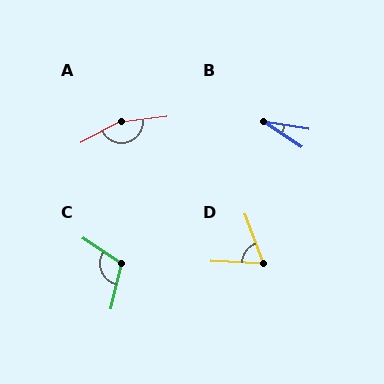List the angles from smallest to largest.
B (23°), D (67°), C (110°), A (158°).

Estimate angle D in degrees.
Approximately 67 degrees.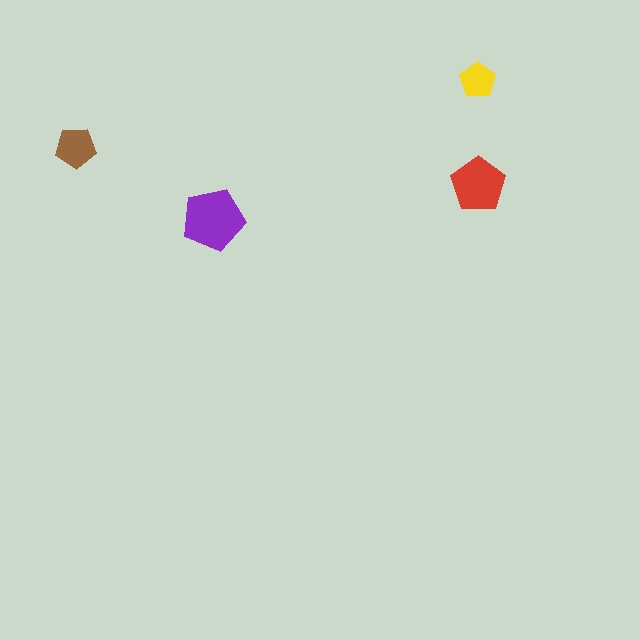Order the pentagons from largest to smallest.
the purple one, the red one, the brown one, the yellow one.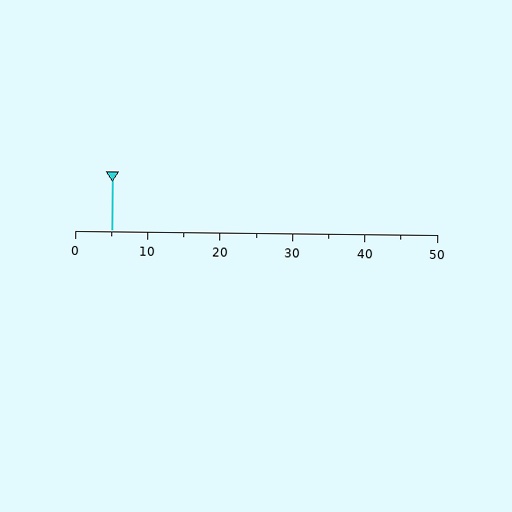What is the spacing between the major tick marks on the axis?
The major ticks are spaced 10 apart.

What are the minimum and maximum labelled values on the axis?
The axis runs from 0 to 50.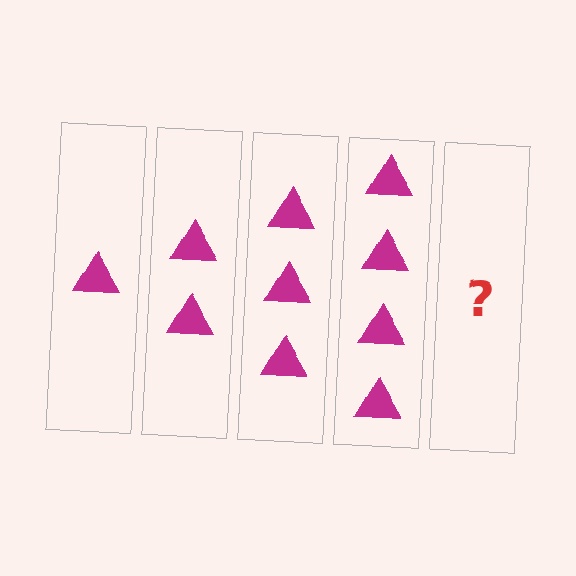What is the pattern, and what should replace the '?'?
The pattern is that each step adds one more triangle. The '?' should be 5 triangles.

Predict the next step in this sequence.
The next step is 5 triangles.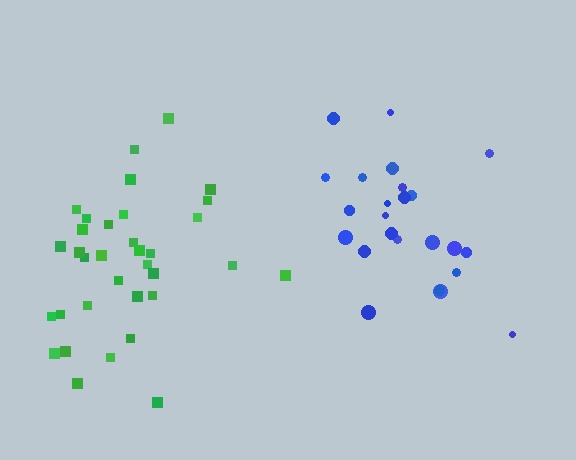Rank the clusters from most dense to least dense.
blue, green.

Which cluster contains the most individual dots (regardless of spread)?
Green (34).